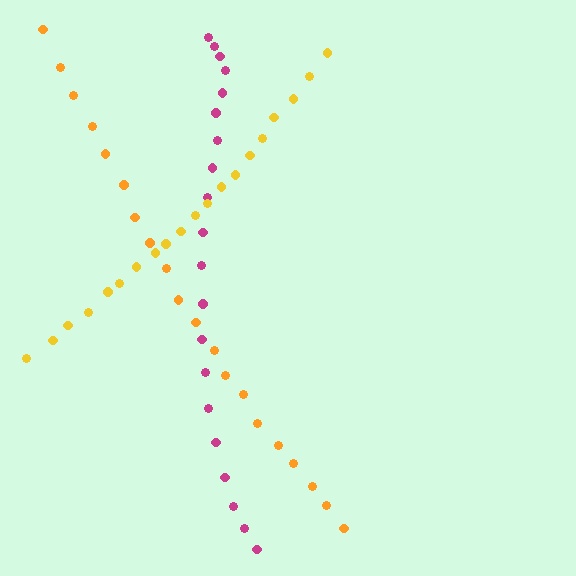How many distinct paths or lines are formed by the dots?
There are 3 distinct paths.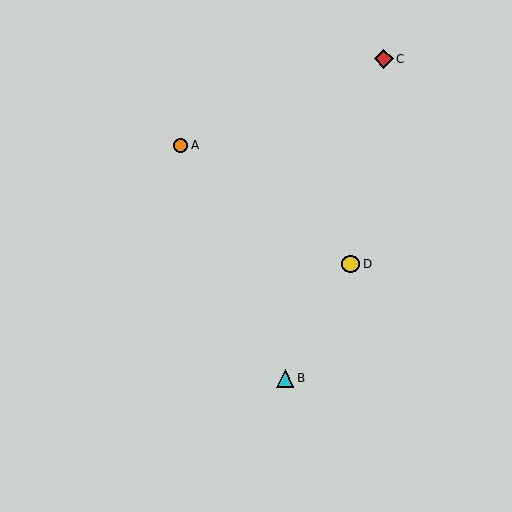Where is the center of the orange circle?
The center of the orange circle is at (180, 145).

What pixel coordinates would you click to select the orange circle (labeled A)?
Click at (180, 145) to select the orange circle A.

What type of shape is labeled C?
Shape C is a red diamond.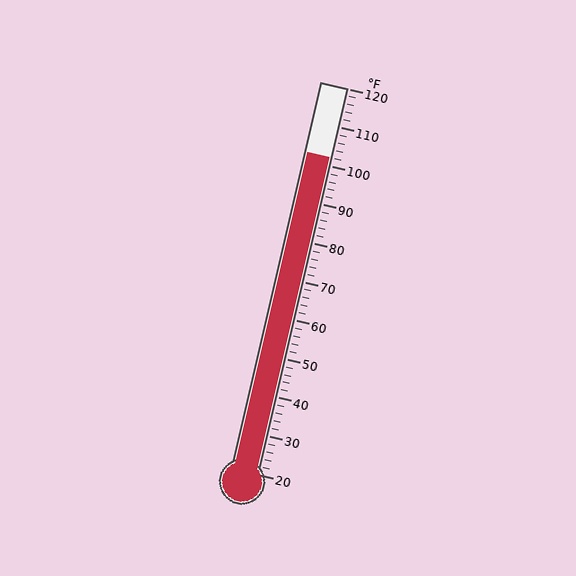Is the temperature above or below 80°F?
The temperature is above 80°F.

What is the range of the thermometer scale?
The thermometer scale ranges from 20°F to 120°F.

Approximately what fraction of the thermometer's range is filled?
The thermometer is filled to approximately 80% of its range.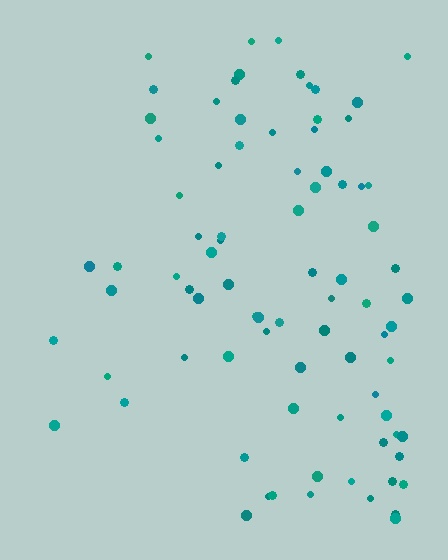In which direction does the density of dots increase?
From left to right, with the right side densest.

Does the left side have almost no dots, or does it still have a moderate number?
Still a moderate number, just noticeably fewer than the right.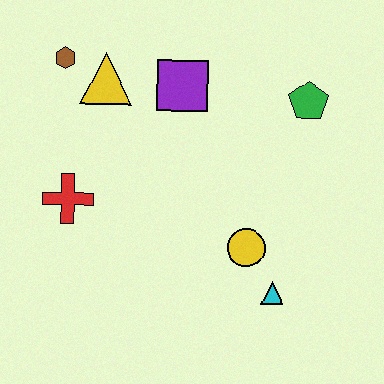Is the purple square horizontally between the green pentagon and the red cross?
Yes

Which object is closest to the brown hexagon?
The yellow triangle is closest to the brown hexagon.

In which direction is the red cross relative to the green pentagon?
The red cross is to the left of the green pentagon.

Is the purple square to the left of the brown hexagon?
No